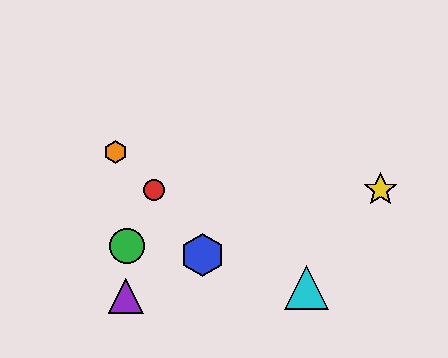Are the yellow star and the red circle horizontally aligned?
Yes, both are at y≈190.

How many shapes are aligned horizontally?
2 shapes (the red circle, the yellow star) are aligned horizontally.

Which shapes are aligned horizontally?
The red circle, the yellow star are aligned horizontally.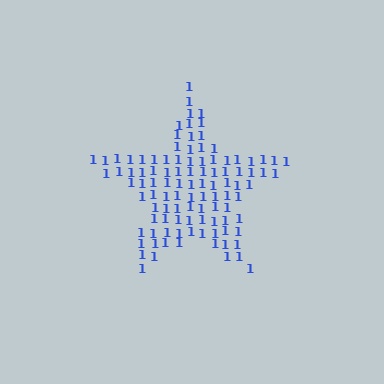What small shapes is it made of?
It is made of small digit 1's.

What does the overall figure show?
The overall figure shows a star.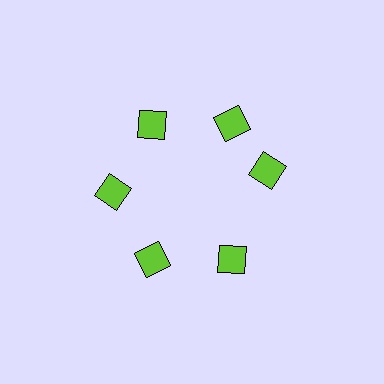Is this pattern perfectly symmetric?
No. The 6 lime diamonds are arranged in a ring, but one element near the 3 o'clock position is rotated out of alignment along the ring, breaking the 6-fold rotational symmetry.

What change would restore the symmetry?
The symmetry would be restored by rotating it back into even spacing with its neighbors so that all 6 diamonds sit at equal angles and equal distance from the center.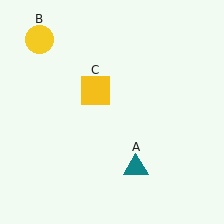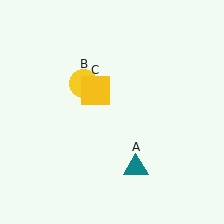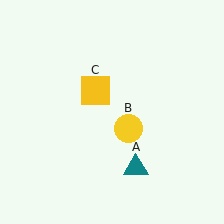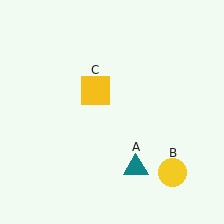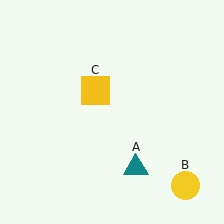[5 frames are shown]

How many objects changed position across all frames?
1 object changed position: yellow circle (object B).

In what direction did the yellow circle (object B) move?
The yellow circle (object B) moved down and to the right.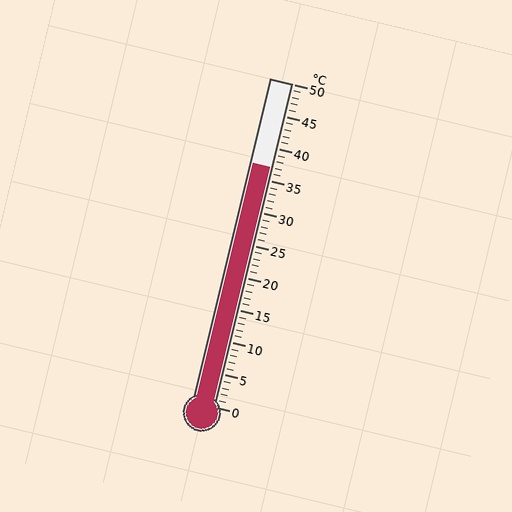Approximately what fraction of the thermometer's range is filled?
The thermometer is filled to approximately 75% of its range.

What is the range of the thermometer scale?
The thermometer scale ranges from 0°C to 50°C.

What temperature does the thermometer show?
The thermometer shows approximately 37°C.